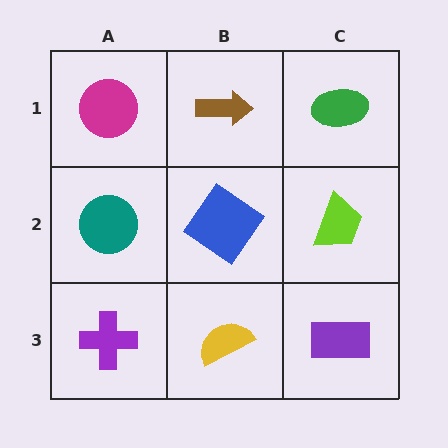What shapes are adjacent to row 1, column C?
A lime trapezoid (row 2, column C), a brown arrow (row 1, column B).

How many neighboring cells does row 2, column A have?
3.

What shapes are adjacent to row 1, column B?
A blue diamond (row 2, column B), a magenta circle (row 1, column A), a green ellipse (row 1, column C).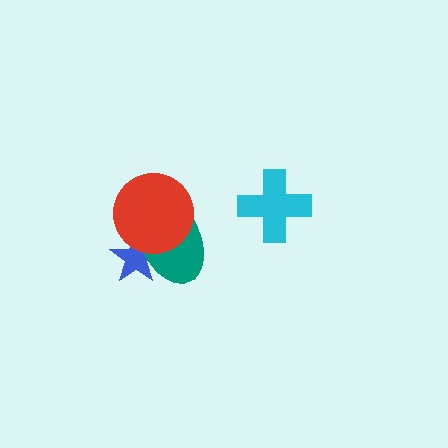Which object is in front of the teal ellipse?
The red circle is in front of the teal ellipse.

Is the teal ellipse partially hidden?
Yes, it is partially covered by another shape.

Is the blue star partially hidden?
Yes, it is partially covered by another shape.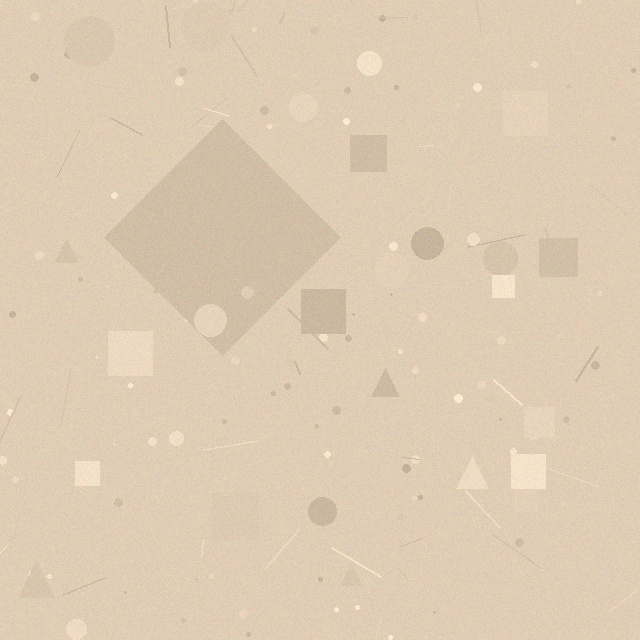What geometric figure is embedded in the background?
A diamond is embedded in the background.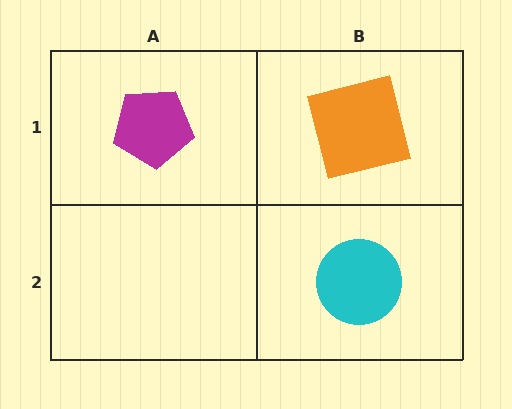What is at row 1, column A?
A magenta pentagon.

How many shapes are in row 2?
1 shape.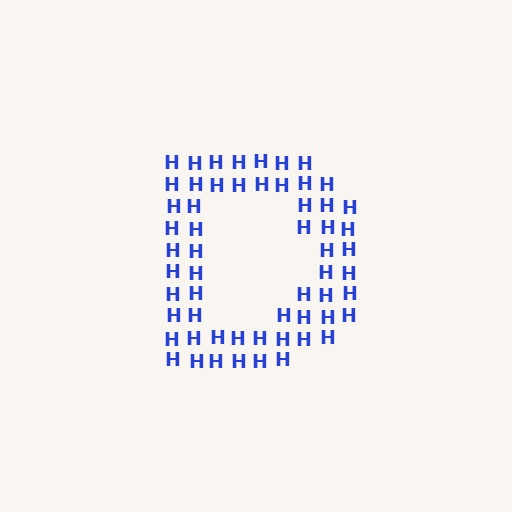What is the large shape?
The large shape is the letter D.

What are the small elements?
The small elements are letter H's.